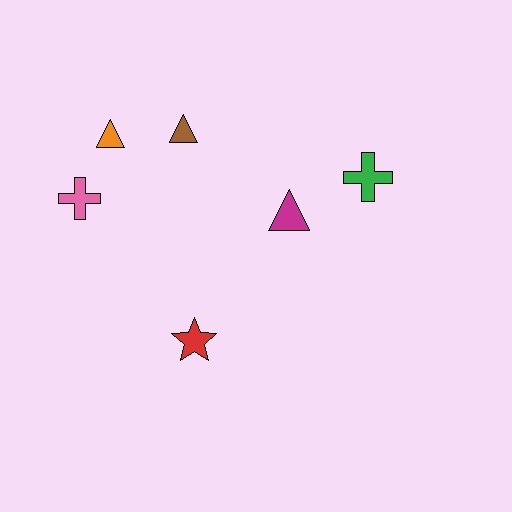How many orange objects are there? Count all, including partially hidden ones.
There is 1 orange object.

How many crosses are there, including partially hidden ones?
There are 2 crosses.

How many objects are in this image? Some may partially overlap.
There are 6 objects.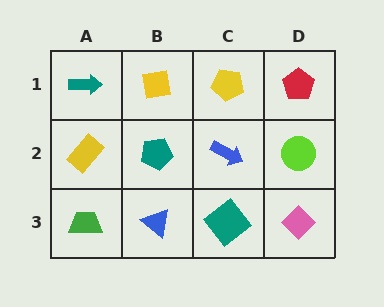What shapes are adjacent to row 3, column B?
A teal pentagon (row 2, column B), a green trapezoid (row 3, column A), a teal diamond (row 3, column C).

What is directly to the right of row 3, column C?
A pink diamond.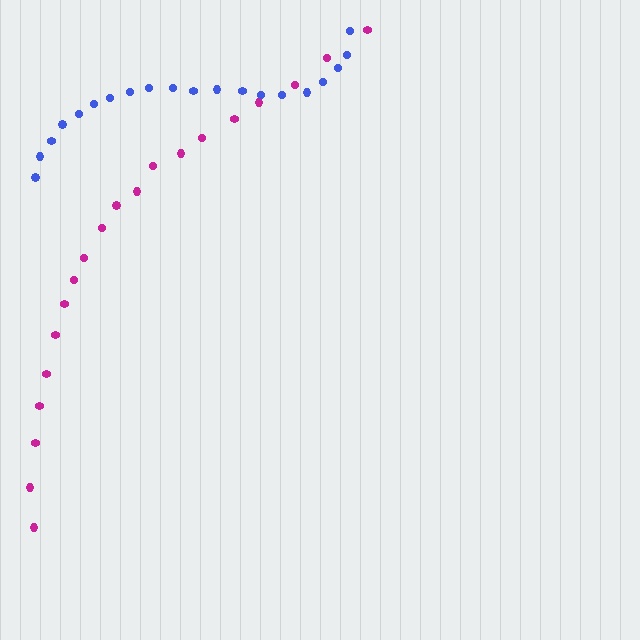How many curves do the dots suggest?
There are 2 distinct paths.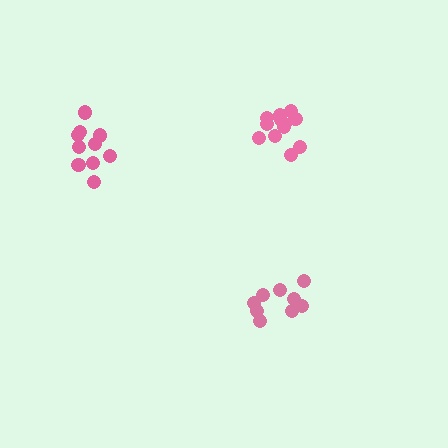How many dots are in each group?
Group 1: 9 dots, Group 2: 12 dots, Group 3: 10 dots (31 total).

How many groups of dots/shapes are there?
There are 3 groups.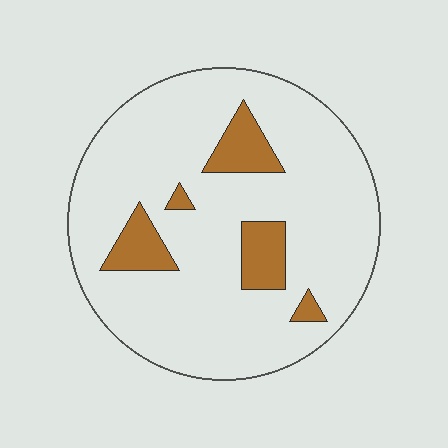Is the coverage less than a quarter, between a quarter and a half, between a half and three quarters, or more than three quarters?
Less than a quarter.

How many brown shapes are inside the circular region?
5.